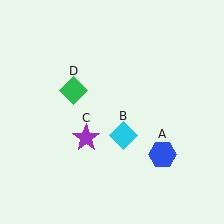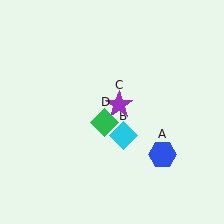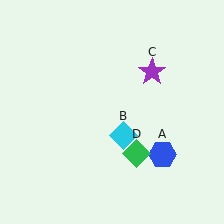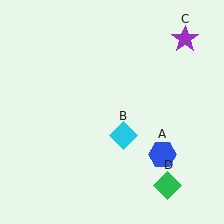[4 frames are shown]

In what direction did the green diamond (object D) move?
The green diamond (object D) moved down and to the right.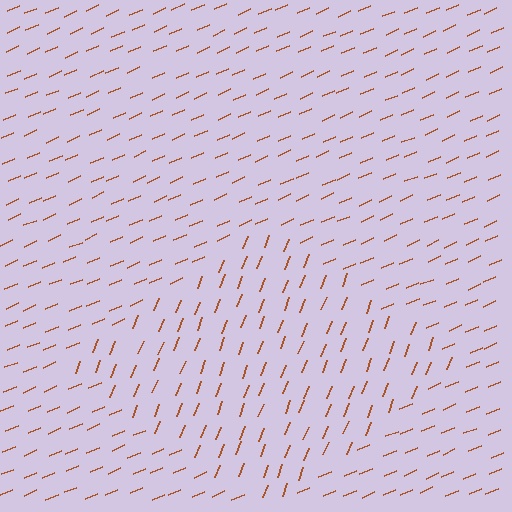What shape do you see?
I see a diamond.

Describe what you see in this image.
The image is filled with small brown line segments. A diamond region in the image has lines oriented differently from the surrounding lines, creating a visible texture boundary.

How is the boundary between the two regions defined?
The boundary is defined purely by a change in line orientation (approximately 45 degrees difference). All lines are the same color and thickness.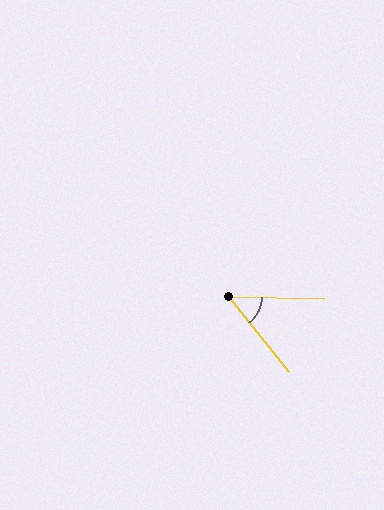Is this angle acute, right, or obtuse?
It is acute.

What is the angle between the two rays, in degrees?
Approximately 50 degrees.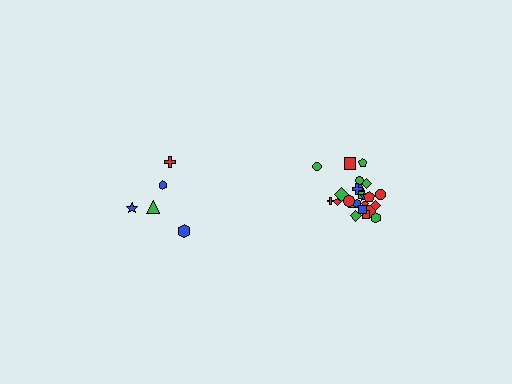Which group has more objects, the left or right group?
The right group.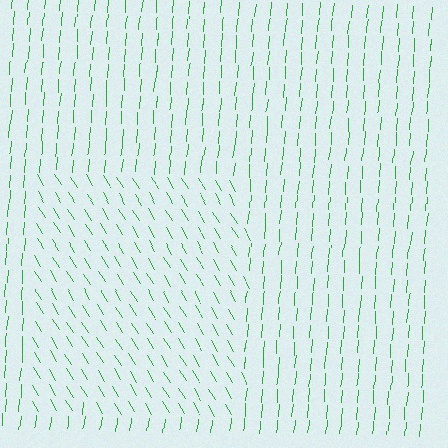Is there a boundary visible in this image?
Yes, there is a texture boundary formed by a change in line orientation.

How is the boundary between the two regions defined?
The boundary is defined purely by a change in line orientation (approximately 36 degrees difference). All lines are the same color and thickness.